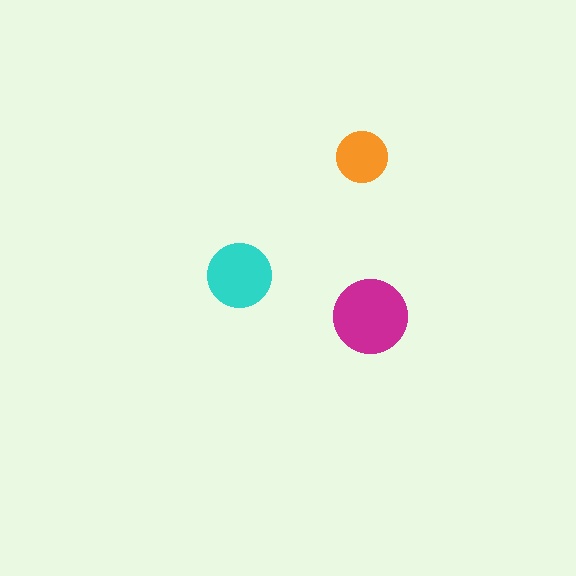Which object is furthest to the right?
The magenta circle is rightmost.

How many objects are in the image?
There are 3 objects in the image.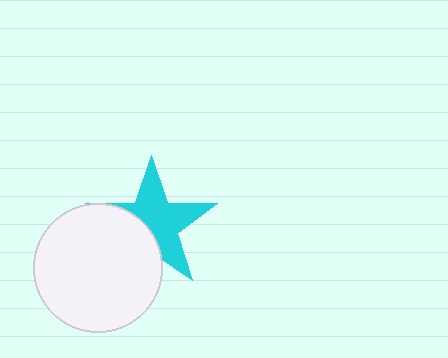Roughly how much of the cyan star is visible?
About half of it is visible (roughly 62%).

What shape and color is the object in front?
The object in front is a white circle.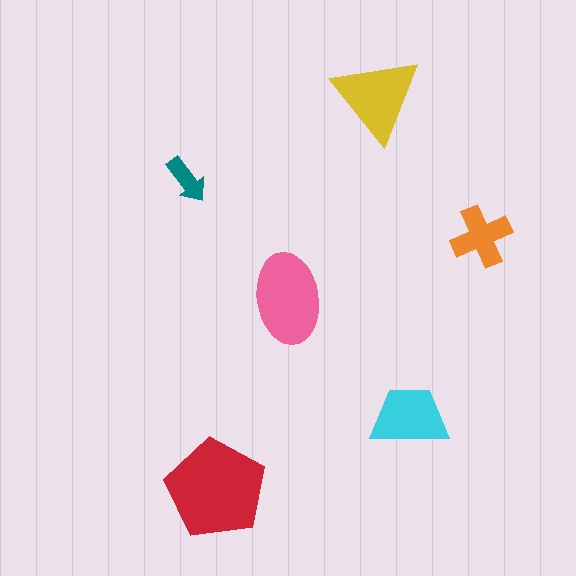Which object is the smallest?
The teal arrow.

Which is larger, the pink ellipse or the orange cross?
The pink ellipse.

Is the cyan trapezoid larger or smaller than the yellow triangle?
Smaller.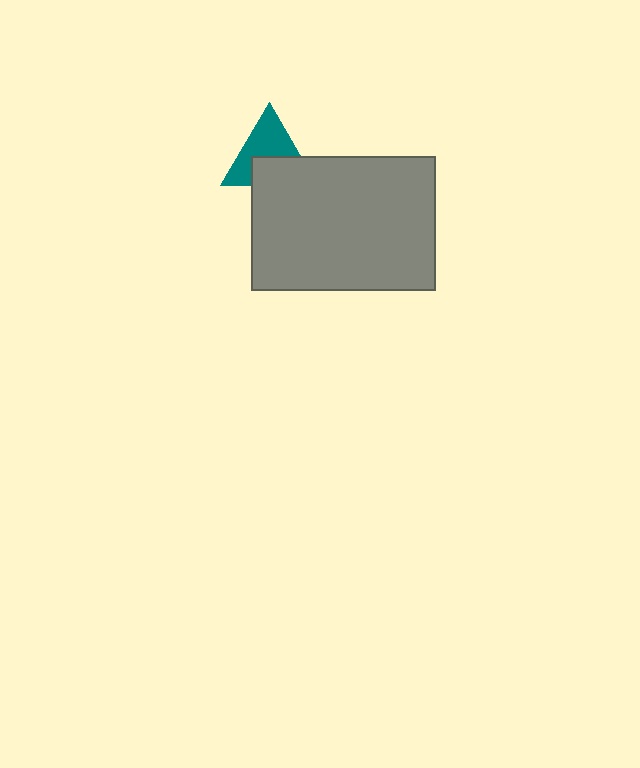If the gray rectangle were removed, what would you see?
You would see the complete teal triangle.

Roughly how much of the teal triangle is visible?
About half of it is visible (roughly 58%).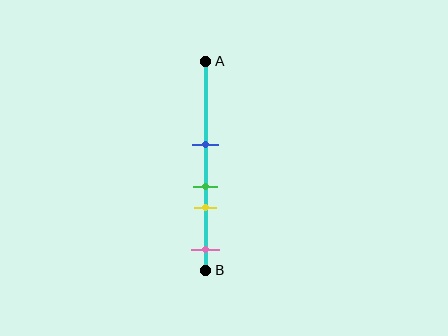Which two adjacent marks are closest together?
The green and yellow marks are the closest adjacent pair.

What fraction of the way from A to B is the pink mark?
The pink mark is approximately 90% (0.9) of the way from A to B.